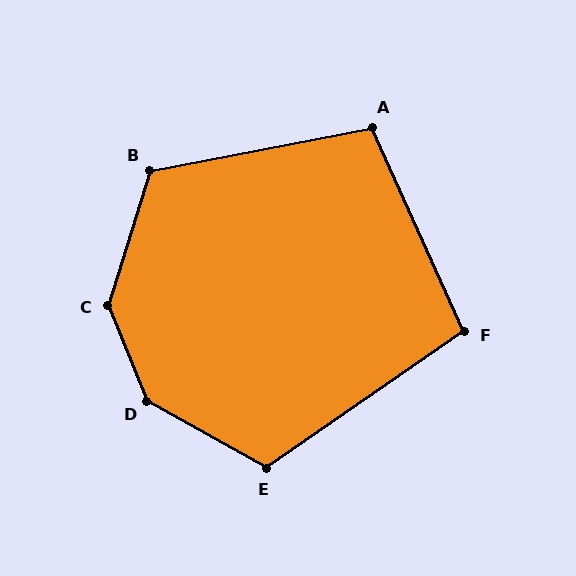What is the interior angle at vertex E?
Approximately 116 degrees (obtuse).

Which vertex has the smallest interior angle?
F, at approximately 101 degrees.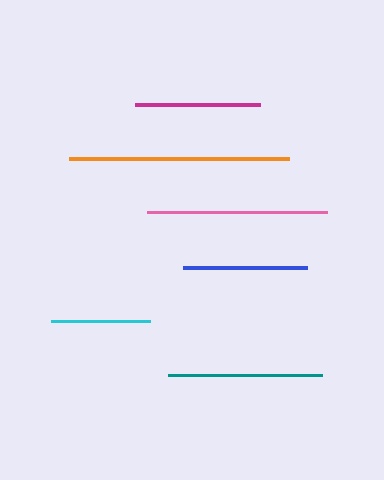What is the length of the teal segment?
The teal segment is approximately 154 pixels long.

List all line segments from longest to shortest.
From longest to shortest: orange, pink, teal, magenta, blue, cyan.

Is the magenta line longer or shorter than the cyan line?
The magenta line is longer than the cyan line.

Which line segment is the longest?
The orange line is the longest at approximately 220 pixels.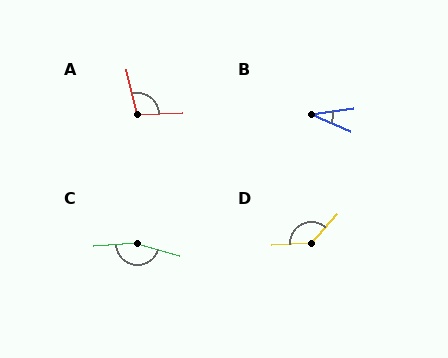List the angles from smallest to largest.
B (32°), A (101°), D (134°), C (160°).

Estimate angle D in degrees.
Approximately 134 degrees.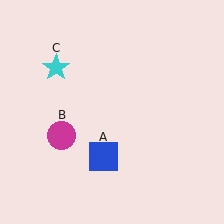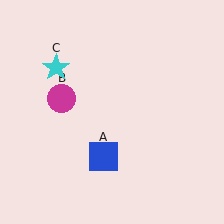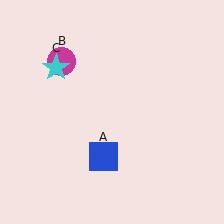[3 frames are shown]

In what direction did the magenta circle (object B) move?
The magenta circle (object B) moved up.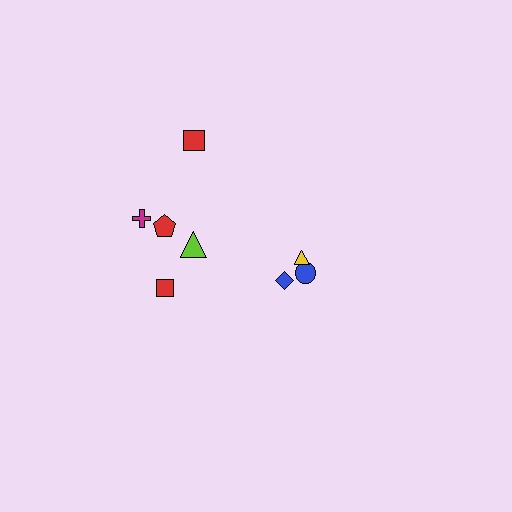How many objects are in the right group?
There are 3 objects.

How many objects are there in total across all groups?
There are 8 objects.